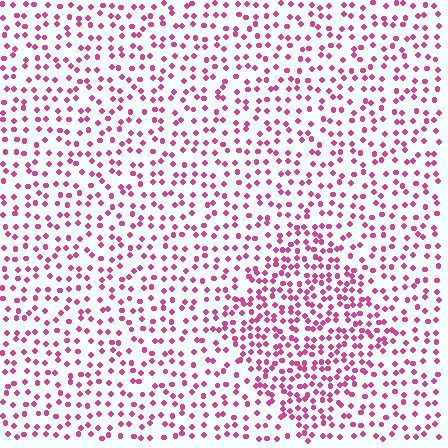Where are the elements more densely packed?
The elements are more densely packed inside the diamond boundary.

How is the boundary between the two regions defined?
The boundary is defined by a change in element density (approximately 1.7x ratio). All elements are the same color, size, and shape.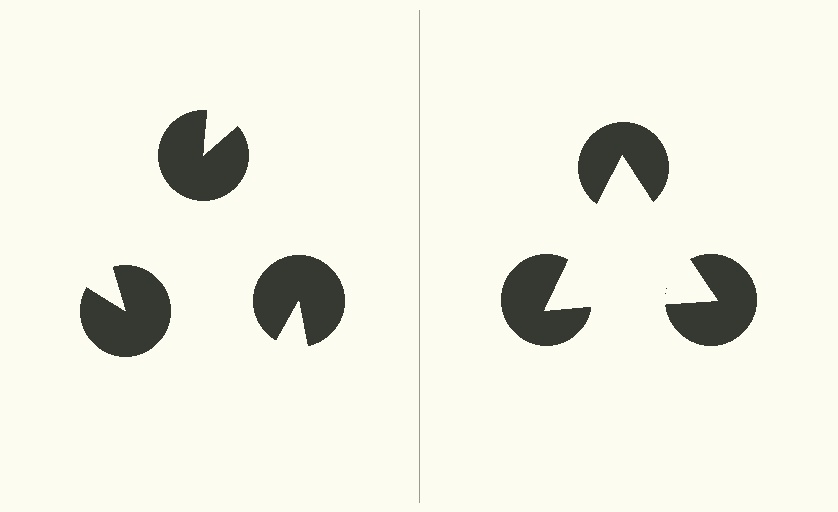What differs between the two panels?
The pac-man discs are positioned identically on both sides; only the wedge orientations differ. On the right they align to a triangle; on the left they are misaligned.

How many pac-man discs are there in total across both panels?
6 — 3 on each side.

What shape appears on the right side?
An illusory triangle.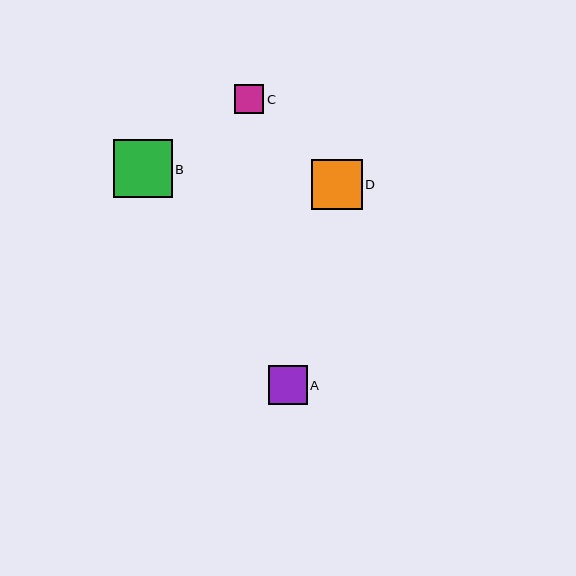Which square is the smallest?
Square C is the smallest with a size of approximately 29 pixels.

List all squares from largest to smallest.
From largest to smallest: B, D, A, C.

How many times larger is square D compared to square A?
Square D is approximately 1.3 times the size of square A.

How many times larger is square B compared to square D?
Square B is approximately 1.2 times the size of square D.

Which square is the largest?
Square B is the largest with a size of approximately 58 pixels.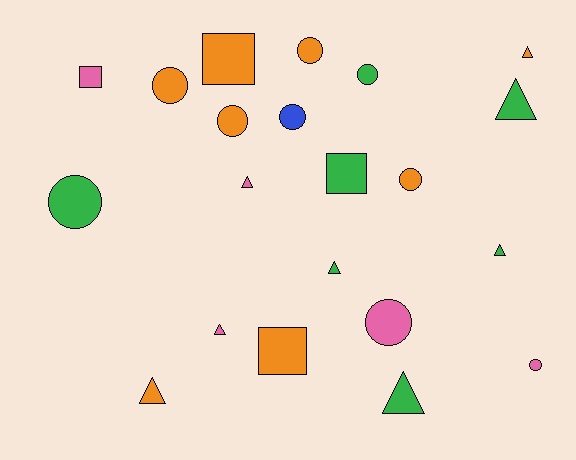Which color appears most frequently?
Orange, with 8 objects.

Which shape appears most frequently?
Circle, with 9 objects.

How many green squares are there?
There is 1 green square.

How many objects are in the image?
There are 21 objects.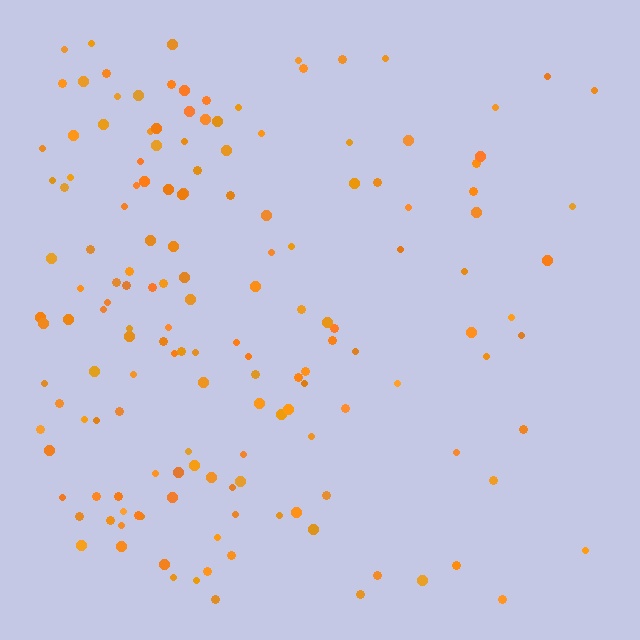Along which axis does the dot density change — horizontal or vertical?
Horizontal.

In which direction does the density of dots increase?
From right to left, with the left side densest.